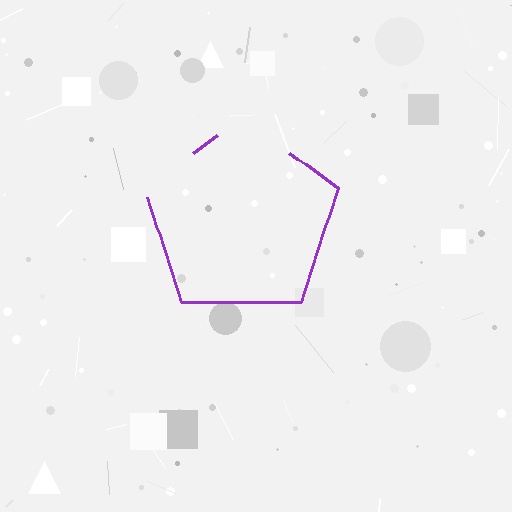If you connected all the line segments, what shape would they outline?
They would outline a pentagon.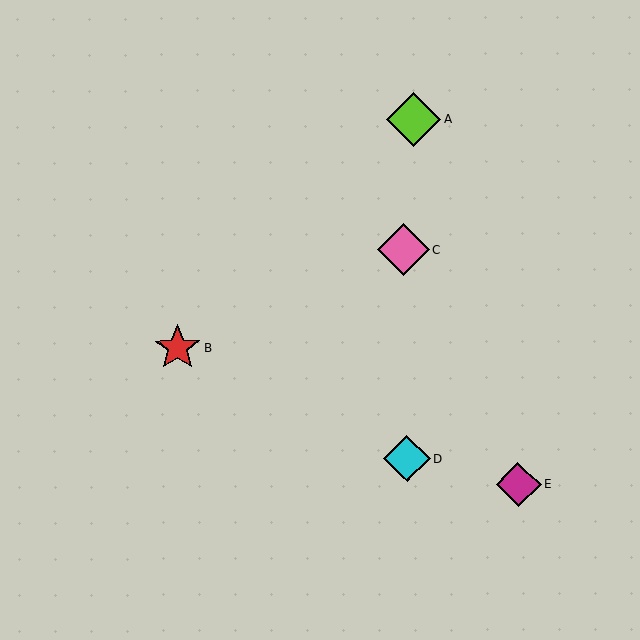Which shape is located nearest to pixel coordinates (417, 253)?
The pink diamond (labeled C) at (403, 249) is nearest to that location.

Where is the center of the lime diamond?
The center of the lime diamond is at (414, 119).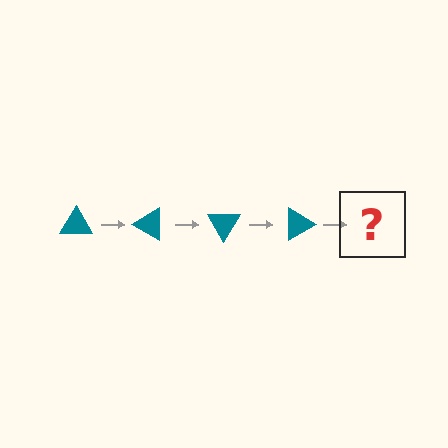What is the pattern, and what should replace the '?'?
The pattern is that the triangle rotates 30 degrees each step. The '?' should be a teal triangle rotated 120 degrees.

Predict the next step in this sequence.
The next step is a teal triangle rotated 120 degrees.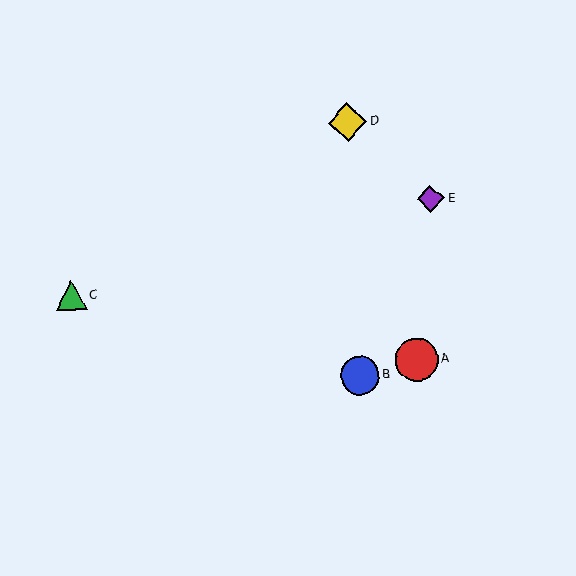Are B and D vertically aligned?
Yes, both are at x≈360.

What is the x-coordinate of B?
Object B is at x≈360.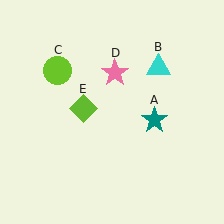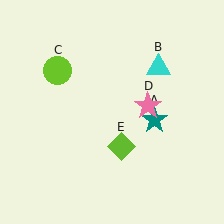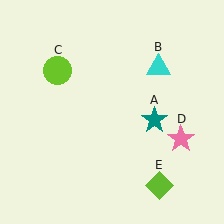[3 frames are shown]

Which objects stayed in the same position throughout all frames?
Teal star (object A) and cyan triangle (object B) and lime circle (object C) remained stationary.